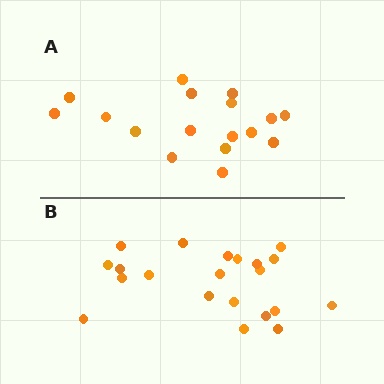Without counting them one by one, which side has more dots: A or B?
Region B (the bottom region) has more dots.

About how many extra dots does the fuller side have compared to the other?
Region B has about 4 more dots than region A.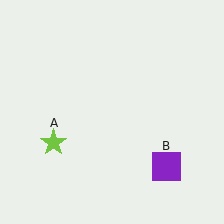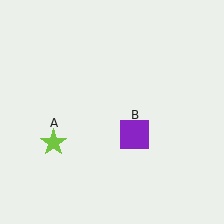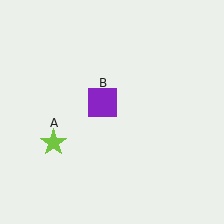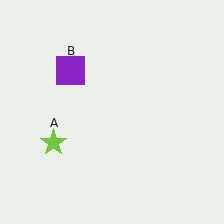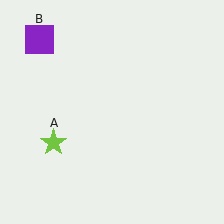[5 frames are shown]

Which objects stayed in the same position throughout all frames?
Lime star (object A) remained stationary.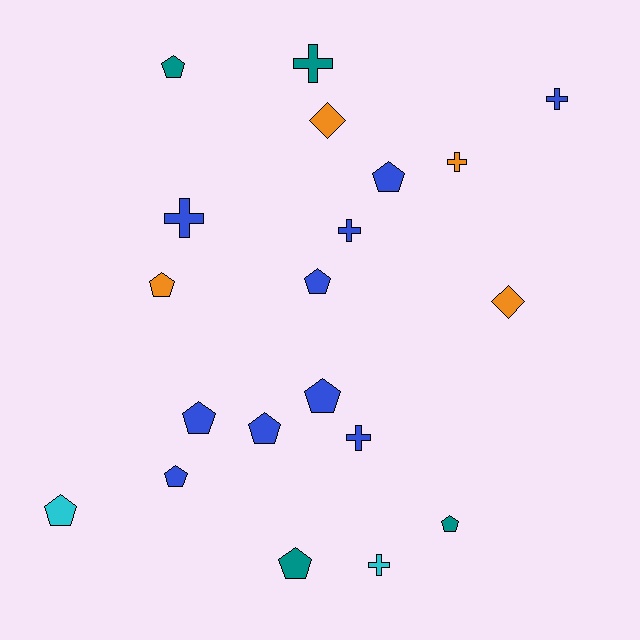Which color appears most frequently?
Blue, with 10 objects.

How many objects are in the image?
There are 20 objects.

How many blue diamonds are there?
There are no blue diamonds.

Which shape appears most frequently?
Pentagon, with 11 objects.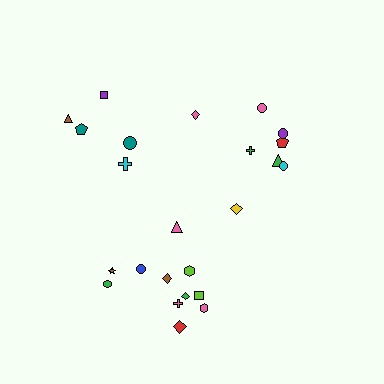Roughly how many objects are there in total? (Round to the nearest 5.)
Roughly 25 objects in total.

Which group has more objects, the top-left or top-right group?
The top-right group.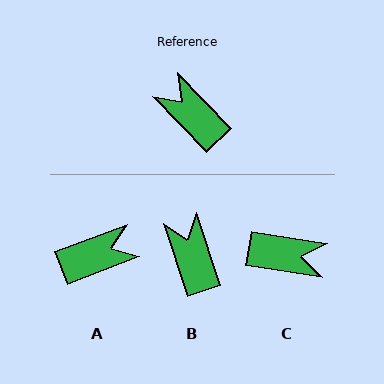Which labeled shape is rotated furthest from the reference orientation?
C, about 143 degrees away.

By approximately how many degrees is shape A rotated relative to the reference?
Approximately 113 degrees clockwise.